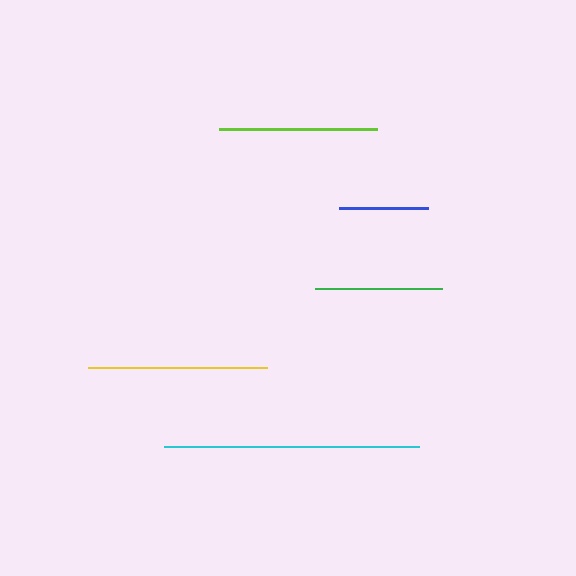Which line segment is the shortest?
The blue line is the shortest at approximately 89 pixels.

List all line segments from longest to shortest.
From longest to shortest: cyan, yellow, lime, green, blue.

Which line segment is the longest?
The cyan line is the longest at approximately 255 pixels.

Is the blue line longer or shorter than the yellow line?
The yellow line is longer than the blue line.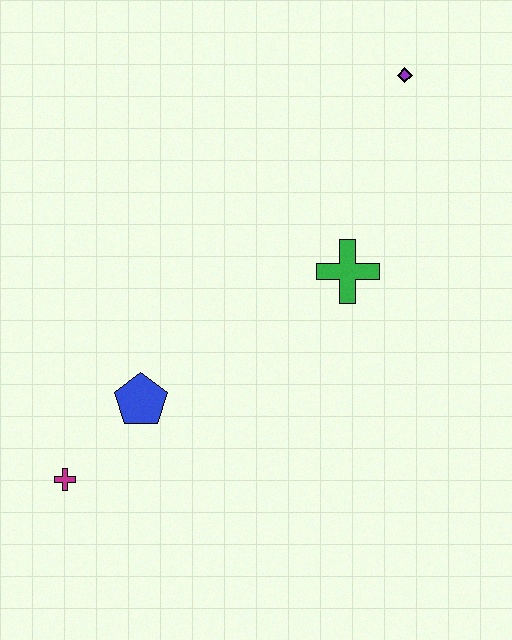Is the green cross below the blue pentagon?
No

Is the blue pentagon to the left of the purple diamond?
Yes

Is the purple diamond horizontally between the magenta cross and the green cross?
No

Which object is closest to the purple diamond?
The green cross is closest to the purple diamond.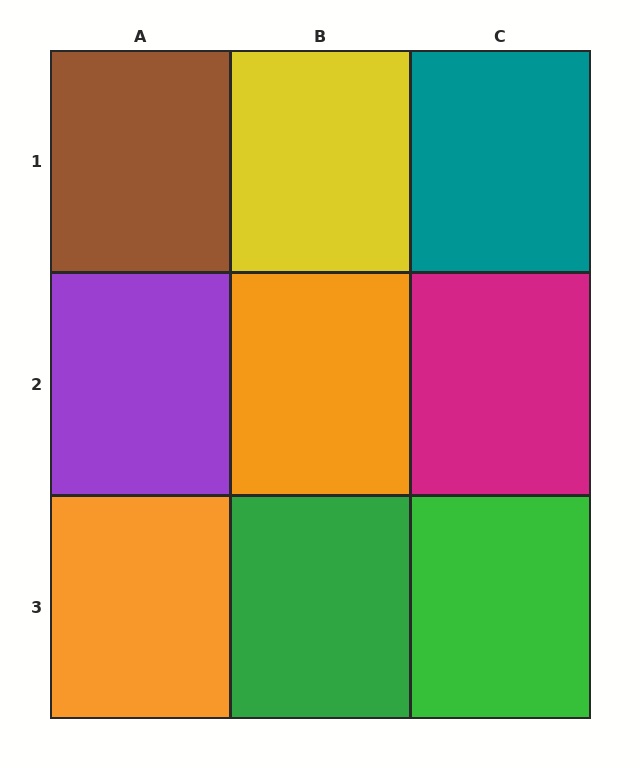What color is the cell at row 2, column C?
Magenta.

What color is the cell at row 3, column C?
Green.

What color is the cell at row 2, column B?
Orange.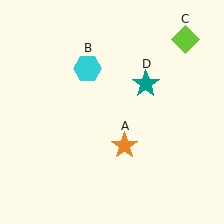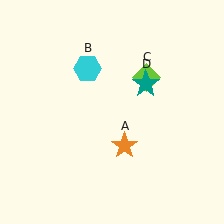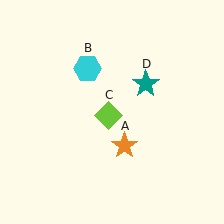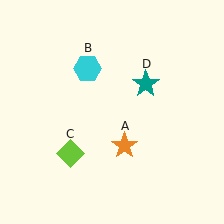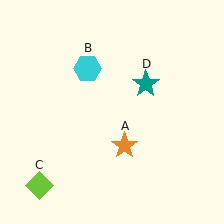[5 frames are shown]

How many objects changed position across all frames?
1 object changed position: lime diamond (object C).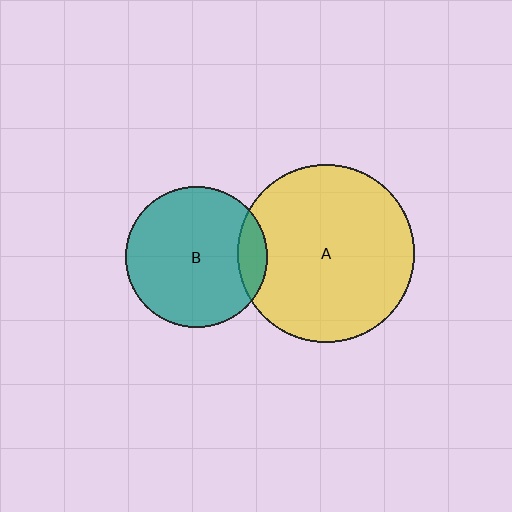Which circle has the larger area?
Circle A (yellow).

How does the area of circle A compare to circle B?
Approximately 1.6 times.